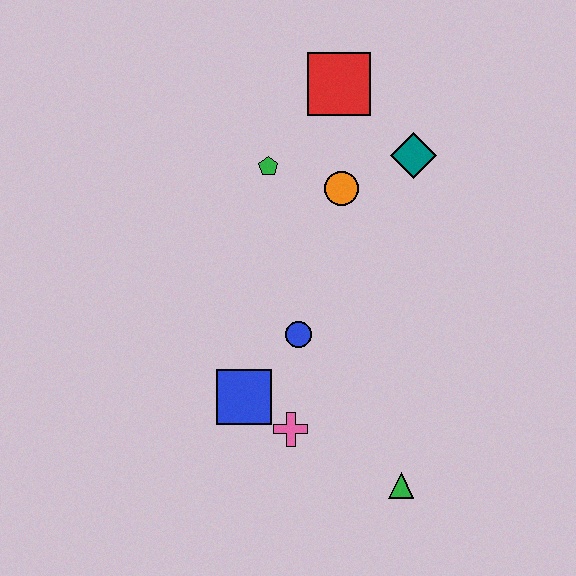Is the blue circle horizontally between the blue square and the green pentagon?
No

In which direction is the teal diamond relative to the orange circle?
The teal diamond is to the right of the orange circle.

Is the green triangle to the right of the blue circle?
Yes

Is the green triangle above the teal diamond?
No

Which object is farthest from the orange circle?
The green triangle is farthest from the orange circle.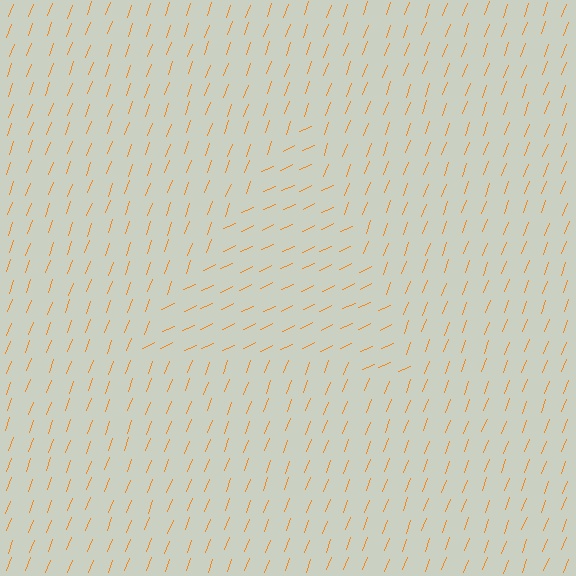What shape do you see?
I see a triangle.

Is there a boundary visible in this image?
Yes, there is a texture boundary formed by a change in line orientation.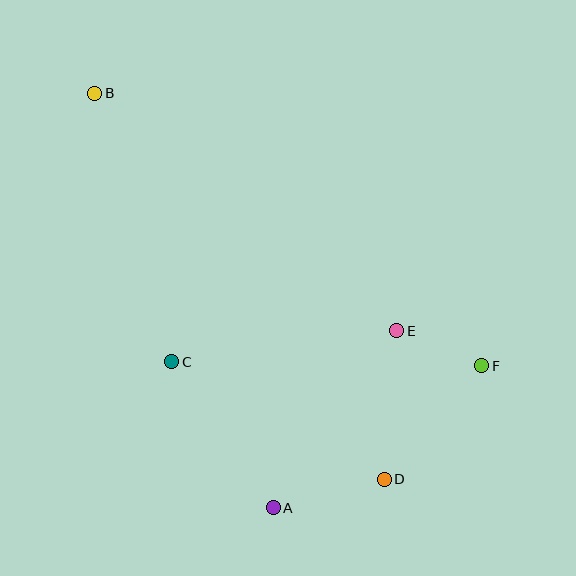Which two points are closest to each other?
Points E and F are closest to each other.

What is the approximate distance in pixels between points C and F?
The distance between C and F is approximately 310 pixels.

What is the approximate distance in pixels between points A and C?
The distance between A and C is approximately 178 pixels.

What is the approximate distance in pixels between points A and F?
The distance between A and F is approximately 252 pixels.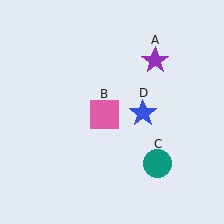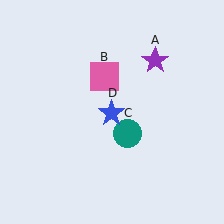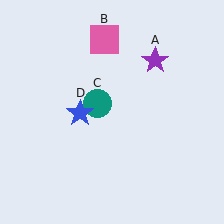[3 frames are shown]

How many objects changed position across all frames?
3 objects changed position: pink square (object B), teal circle (object C), blue star (object D).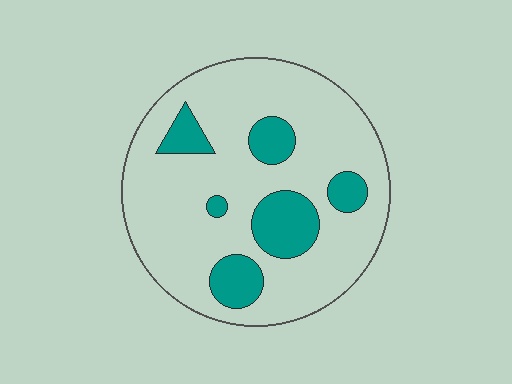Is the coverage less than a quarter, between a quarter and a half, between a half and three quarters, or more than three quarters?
Less than a quarter.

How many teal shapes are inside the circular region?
6.